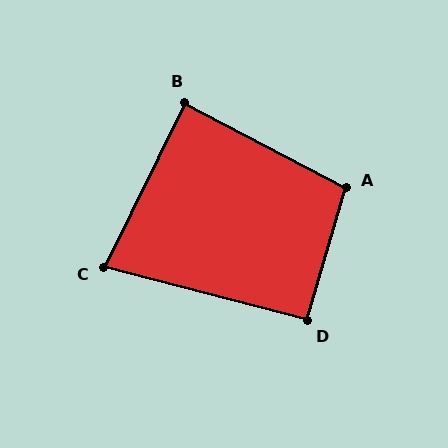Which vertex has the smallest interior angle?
C, at approximately 79 degrees.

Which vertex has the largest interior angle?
A, at approximately 101 degrees.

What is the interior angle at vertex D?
Approximately 92 degrees (approximately right).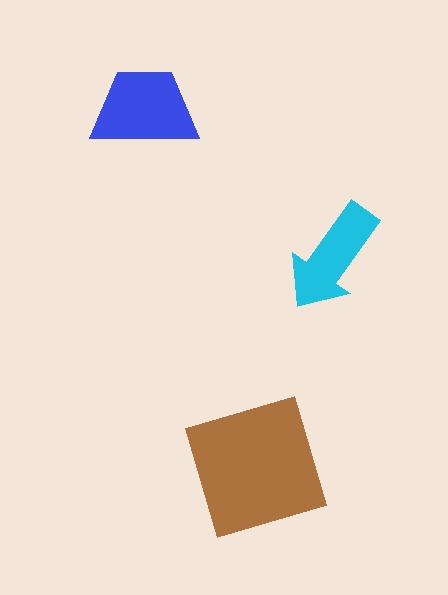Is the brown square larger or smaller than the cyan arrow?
Larger.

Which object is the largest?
The brown square.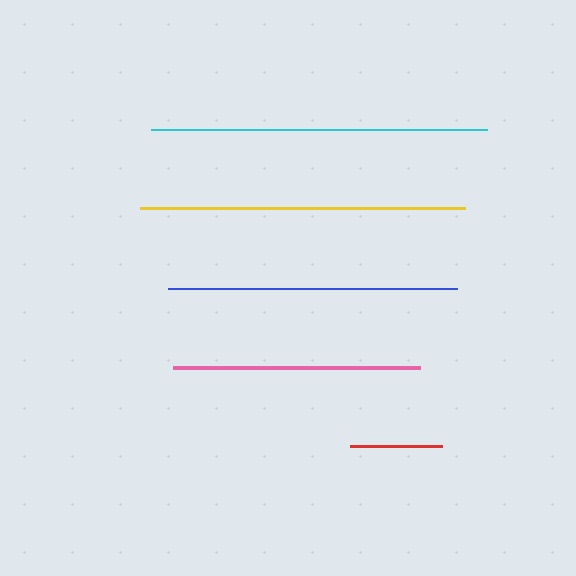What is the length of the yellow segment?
The yellow segment is approximately 325 pixels long.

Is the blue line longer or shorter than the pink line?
The blue line is longer than the pink line.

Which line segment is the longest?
The cyan line is the longest at approximately 337 pixels.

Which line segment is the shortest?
The red line is the shortest at approximately 92 pixels.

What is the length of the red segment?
The red segment is approximately 92 pixels long.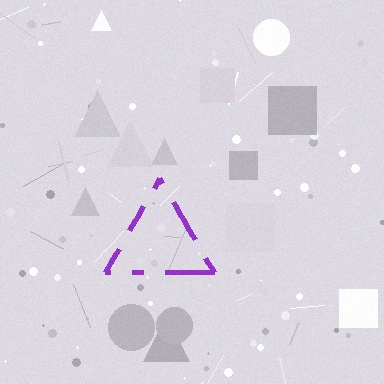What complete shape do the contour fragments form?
The contour fragments form a triangle.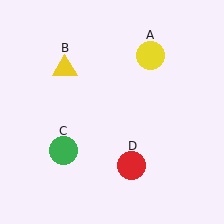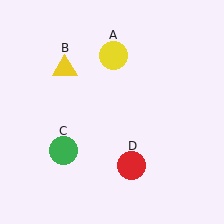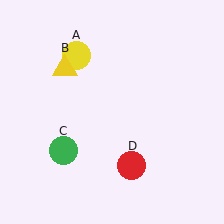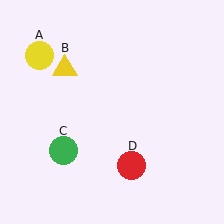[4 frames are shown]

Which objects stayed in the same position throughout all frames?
Yellow triangle (object B) and green circle (object C) and red circle (object D) remained stationary.